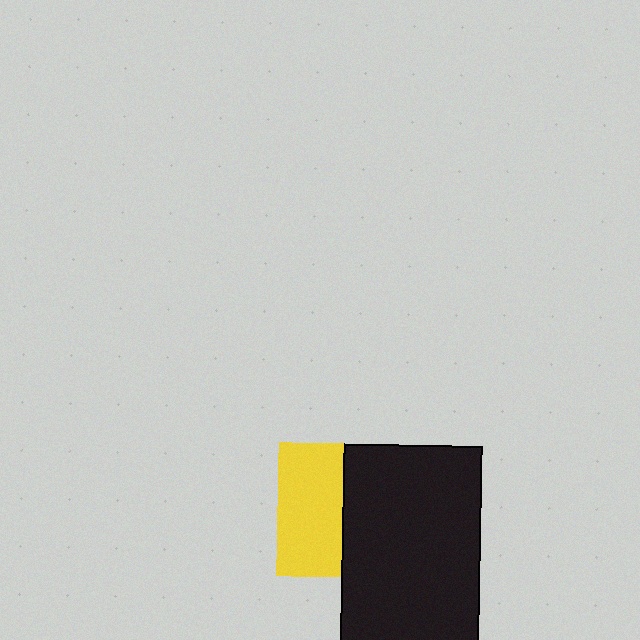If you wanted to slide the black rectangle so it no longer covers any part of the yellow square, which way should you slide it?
Slide it right — that is the most direct way to separate the two shapes.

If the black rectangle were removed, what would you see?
You would see the complete yellow square.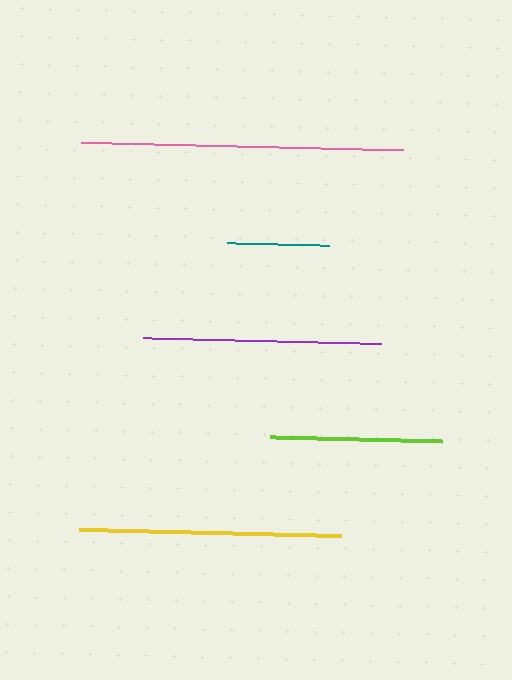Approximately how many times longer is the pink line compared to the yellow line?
The pink line is approximately 1.2 times the length of the yellow line.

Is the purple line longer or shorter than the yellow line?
The yellow line is longer than the purple line.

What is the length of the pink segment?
The pink segment is approximately 322 pixels long.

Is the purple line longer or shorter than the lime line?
The purple line is longer than the lime line.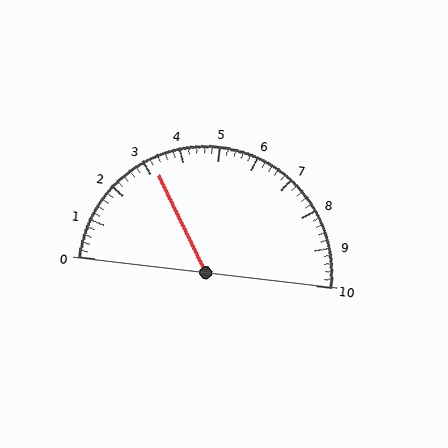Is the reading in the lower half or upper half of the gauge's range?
The reading is in the lower half of the range (0 to 10).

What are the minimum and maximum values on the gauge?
The gauge ranges from 0 to 10.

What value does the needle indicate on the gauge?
The needle indicates approximately 3.2.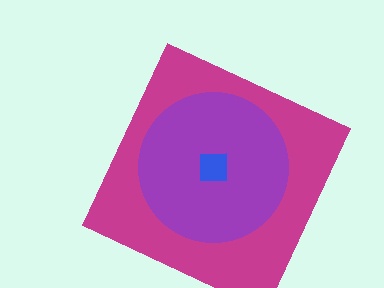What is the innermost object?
The blue square.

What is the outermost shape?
The magenta square.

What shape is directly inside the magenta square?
The purple circle.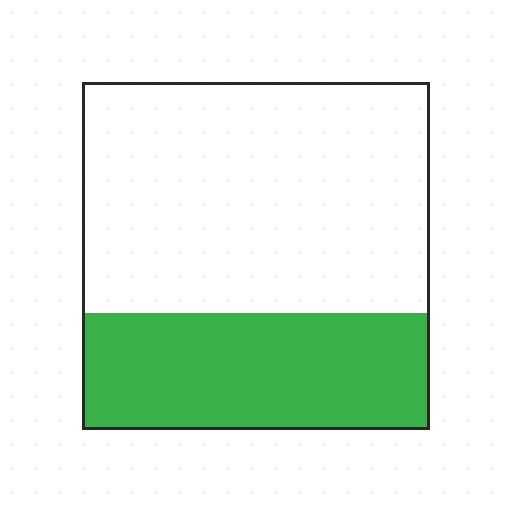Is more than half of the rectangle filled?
No.